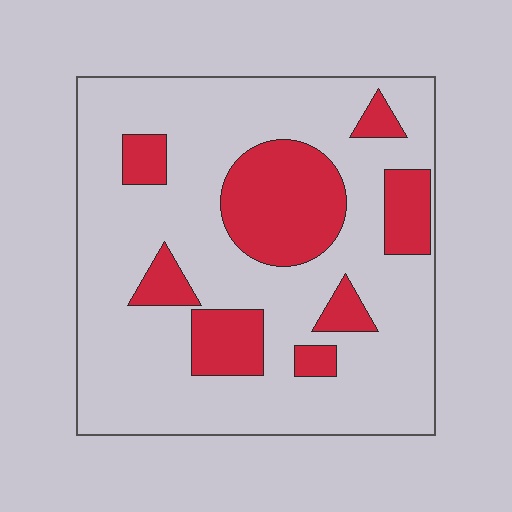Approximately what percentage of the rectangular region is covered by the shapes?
Approximately 25%.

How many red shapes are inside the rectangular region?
8.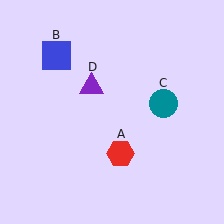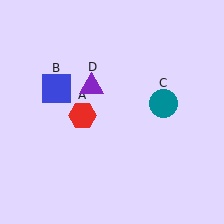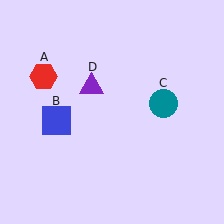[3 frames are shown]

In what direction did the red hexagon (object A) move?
The red hexagon (object A) moved up and to the left.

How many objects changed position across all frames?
2 objects changed position: red hexagon (object A), blue square (object B).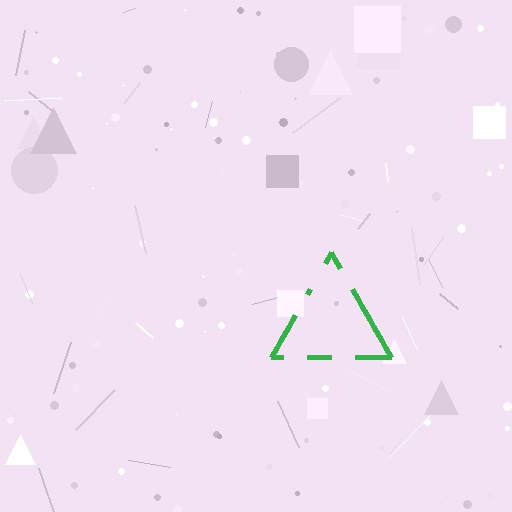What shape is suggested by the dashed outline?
The dashed outline suggests a triangle.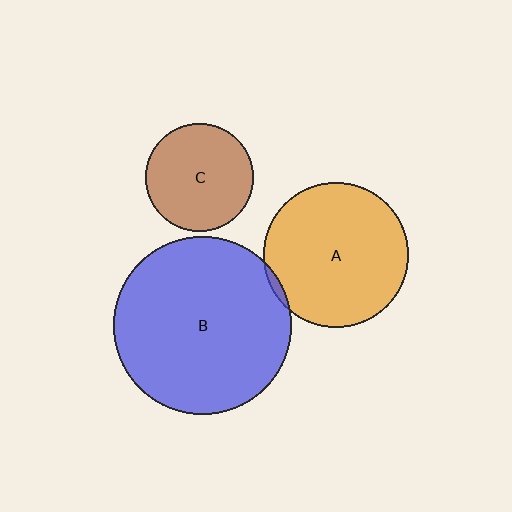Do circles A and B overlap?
Yes.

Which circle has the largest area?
Circle B (blue).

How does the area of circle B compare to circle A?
Approximately 1.5 times.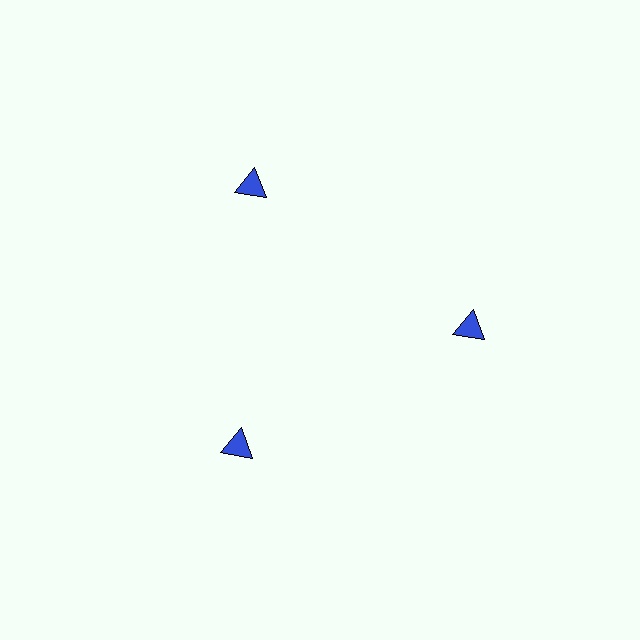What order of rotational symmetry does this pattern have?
This pattern has 3-fold rotational symmetry.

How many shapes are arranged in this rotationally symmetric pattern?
There are 3 shapes, arranged in 3 groups of 1.